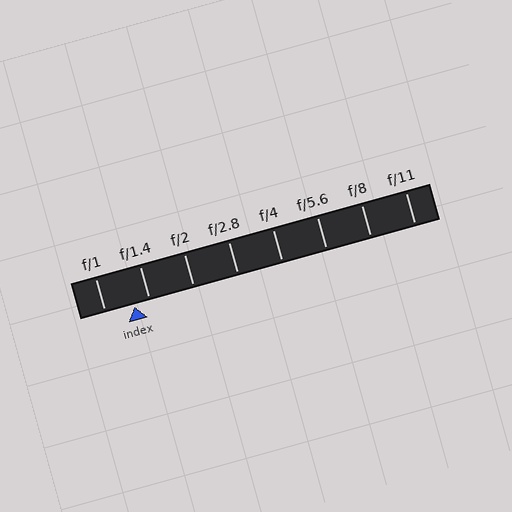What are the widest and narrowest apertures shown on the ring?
The widest aperture shown is f/1 and the narrowest is f/11.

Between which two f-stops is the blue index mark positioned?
The index mark is between f/1 and f/1.4.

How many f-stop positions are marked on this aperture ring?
There are 8 f-stop positions marked.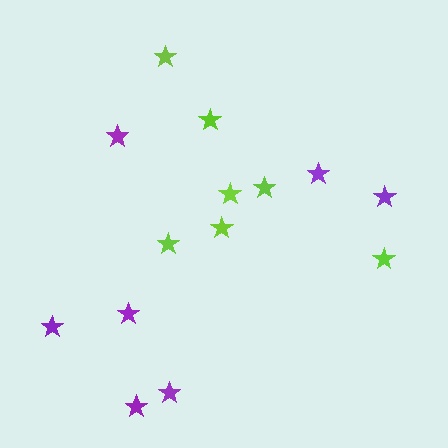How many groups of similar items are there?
There are 2 groups: one group of purple stars (7) and one group of lime stars (7).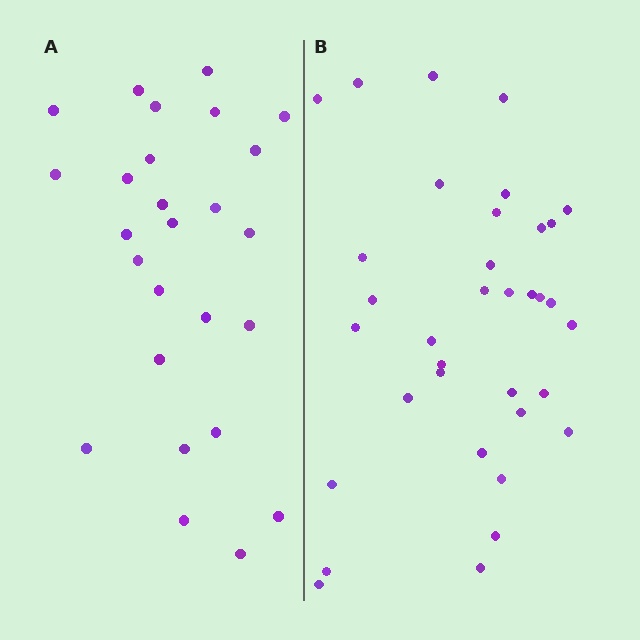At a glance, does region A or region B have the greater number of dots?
Region B (the right region) has more dots.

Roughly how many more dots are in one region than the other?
Region B has roughly 8 or so more dots than region A.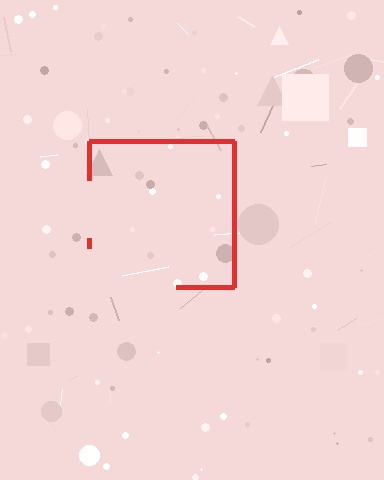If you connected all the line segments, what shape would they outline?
They would outline a square.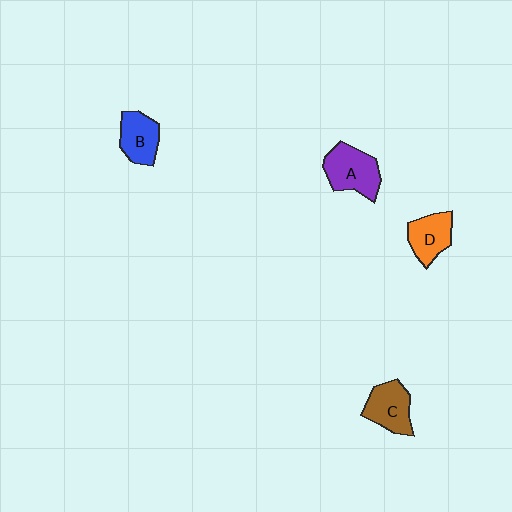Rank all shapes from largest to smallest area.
From largest to smallest: A (purple), C (brown), D (orange), B (blue).